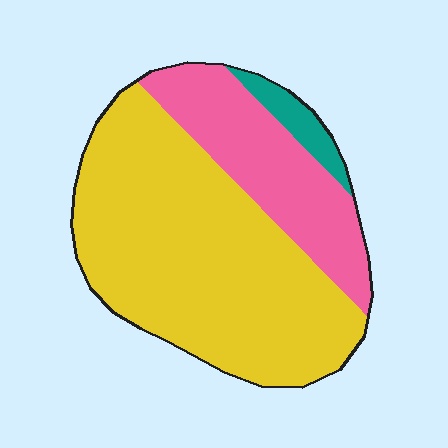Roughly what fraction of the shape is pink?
Pink covers 27% of the shape.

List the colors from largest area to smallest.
From largest to smallest: yellow, pink, teal.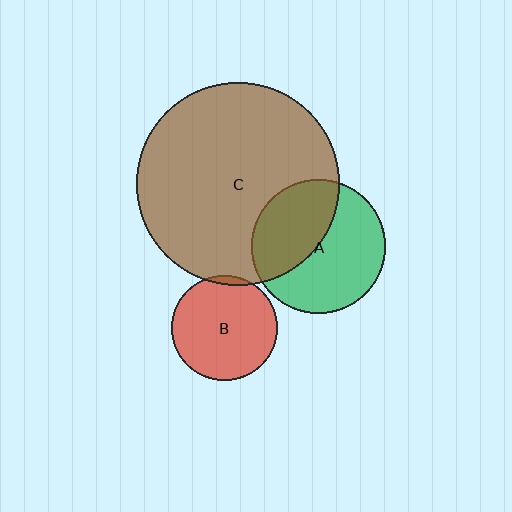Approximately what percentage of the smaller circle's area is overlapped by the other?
Approximately 5%.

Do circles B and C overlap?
Yes.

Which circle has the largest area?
Circle C (brown).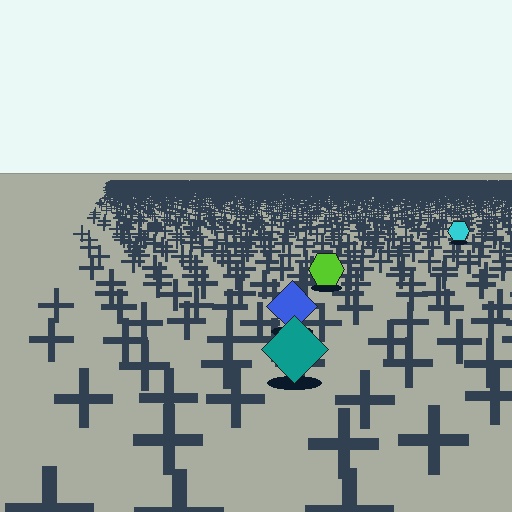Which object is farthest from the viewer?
The cyan hexagon is farthest from the viewer. It appears smaller and the ground texture around it is denser.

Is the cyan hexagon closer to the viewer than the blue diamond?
No. The blue diamond is closer — you can tell from the texture gradient: the ground texture is coarser near it.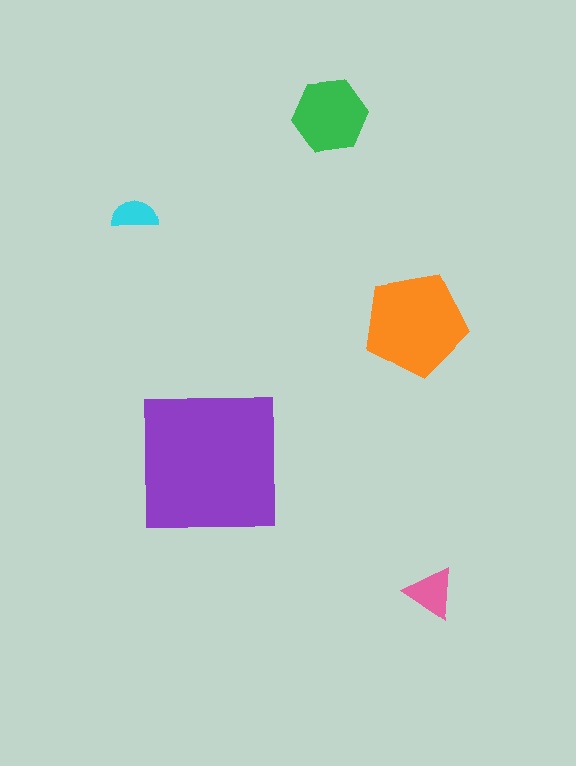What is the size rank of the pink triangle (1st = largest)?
4th.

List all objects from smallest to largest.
The cyan semicircle, the pink triangle, the green hexagon, the orange pentagon, the purple square.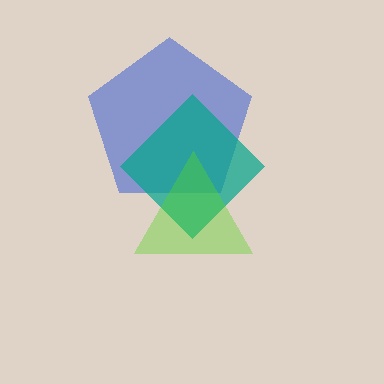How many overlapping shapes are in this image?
There are 3 overlapping shapes in the image.